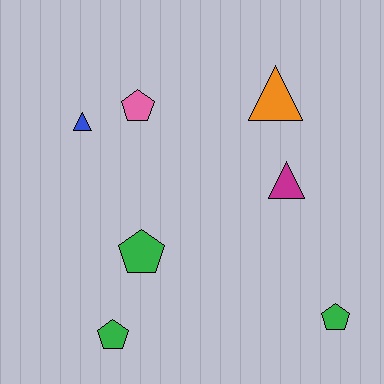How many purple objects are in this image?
There are no purple objects.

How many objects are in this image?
There are 7 objects.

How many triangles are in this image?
There are 3 triangles.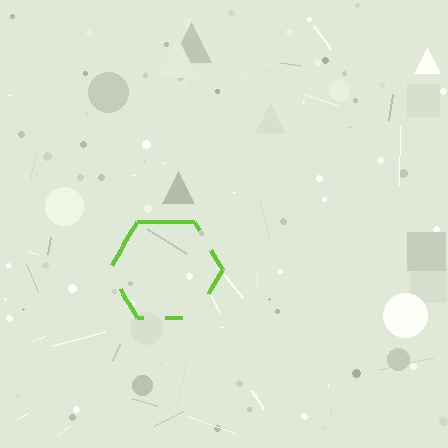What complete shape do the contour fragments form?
The contour fragments form a hexagon.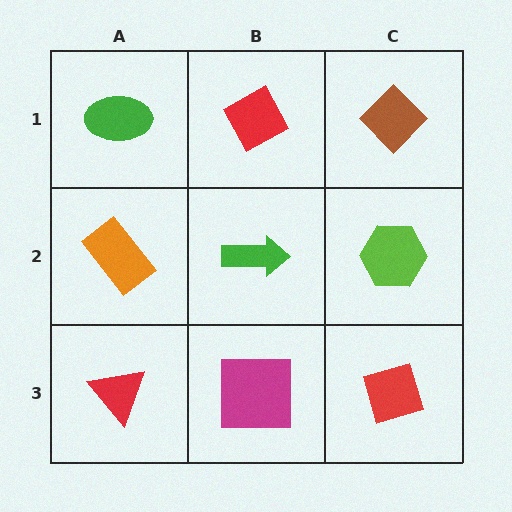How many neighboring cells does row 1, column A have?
2.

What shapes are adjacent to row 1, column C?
A lime hexagon (row 2, column C), a red diamond (row 1, column B).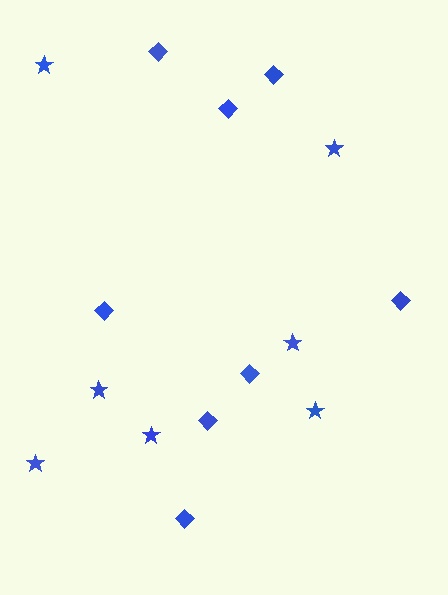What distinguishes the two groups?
There are 2 groups: one group of diamonds (8) and one group of stars (7).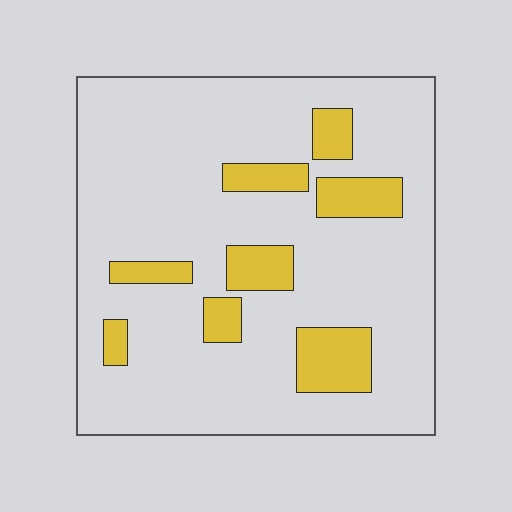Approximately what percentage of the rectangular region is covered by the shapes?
Approximately 15%.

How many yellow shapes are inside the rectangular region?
8.